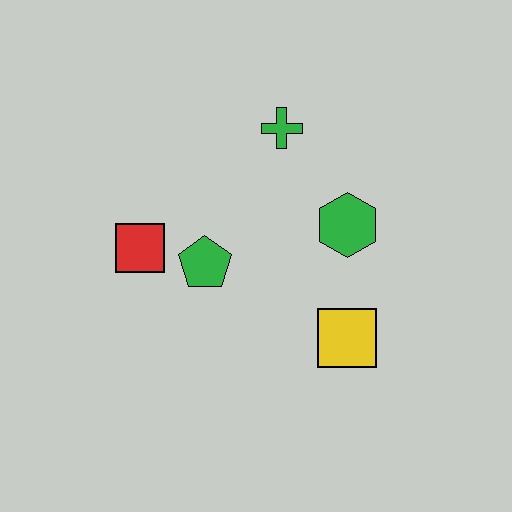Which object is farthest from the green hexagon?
The red square is farthest from the green hexagon.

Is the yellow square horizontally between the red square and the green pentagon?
No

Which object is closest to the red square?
The green pentagon is closest to the red square.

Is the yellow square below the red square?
Yes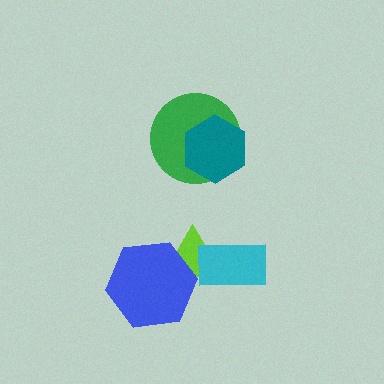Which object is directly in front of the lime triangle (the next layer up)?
The cyan rectangle is directly in front of the lime triangle.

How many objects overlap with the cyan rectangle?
1 object overlaps with the cyan rectangle.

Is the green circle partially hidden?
Yes, it is partially covered by another shape.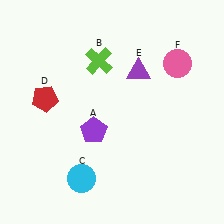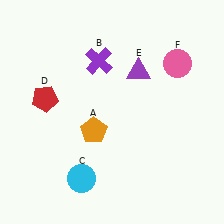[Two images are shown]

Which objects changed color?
A changed from purple to orange. B changed from lime to purple.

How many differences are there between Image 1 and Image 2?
There are 2 differences between the two images.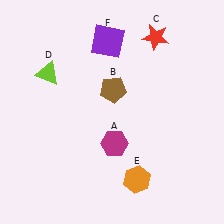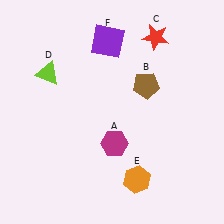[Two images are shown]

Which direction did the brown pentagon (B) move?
The brown pentagon (B) moved right.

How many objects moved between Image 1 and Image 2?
1 object moved between the two images.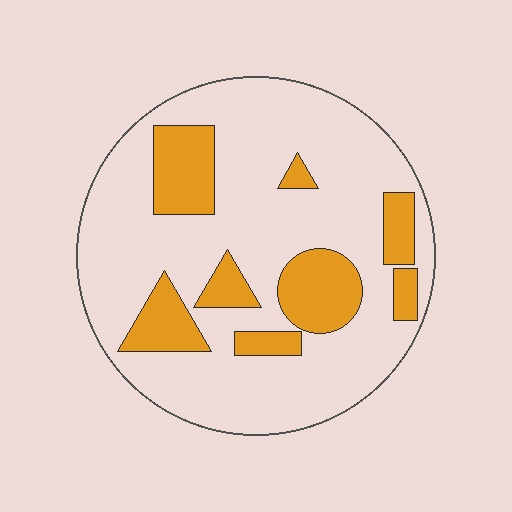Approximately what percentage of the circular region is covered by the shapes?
Approximately 25%.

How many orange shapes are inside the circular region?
8.